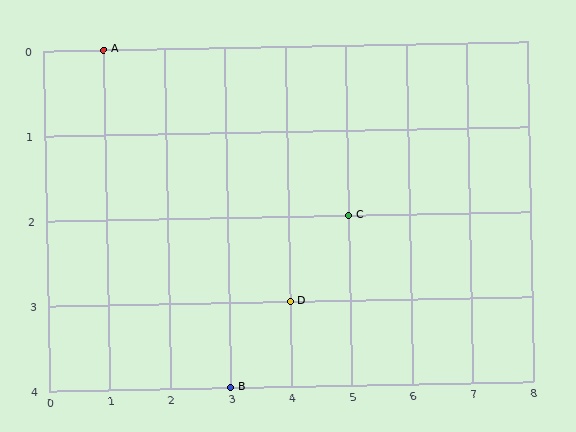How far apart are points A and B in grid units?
Points A and B are 2 columns and 4 rows apart (about 4.5 grid units diagonally).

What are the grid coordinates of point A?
Point A is at grid coordinates (1, 0).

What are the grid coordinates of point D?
Point D is at grid coordinates (4, 3).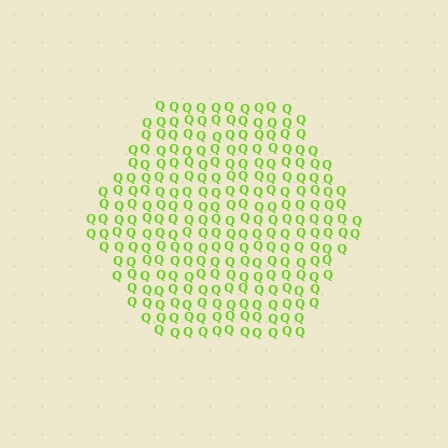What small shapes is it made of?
It is made of small letter Q's.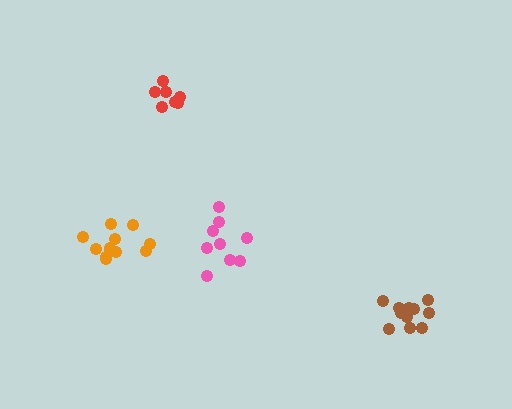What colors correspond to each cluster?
The clusters are colored: orange, pink, red, brown.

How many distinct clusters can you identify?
There are 4 distinct clusters.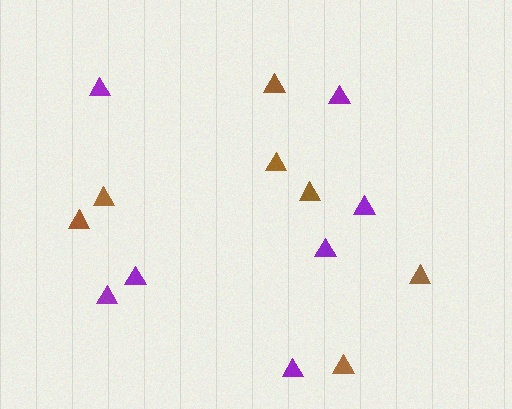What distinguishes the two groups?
There are 2 groups: one group of purple triangles (7) and one group of brown triangles (7).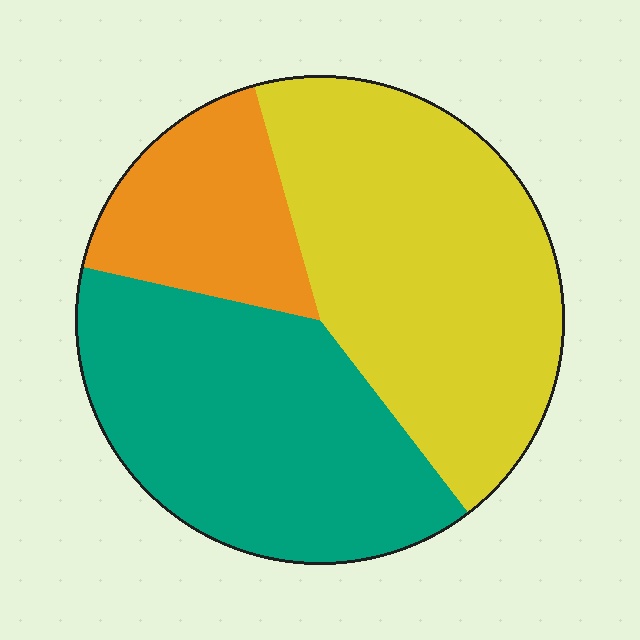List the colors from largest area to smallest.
From largest to smallest: yellow, teal, orange.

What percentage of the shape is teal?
Teal takes up about two fifths (2/5) of the shape.